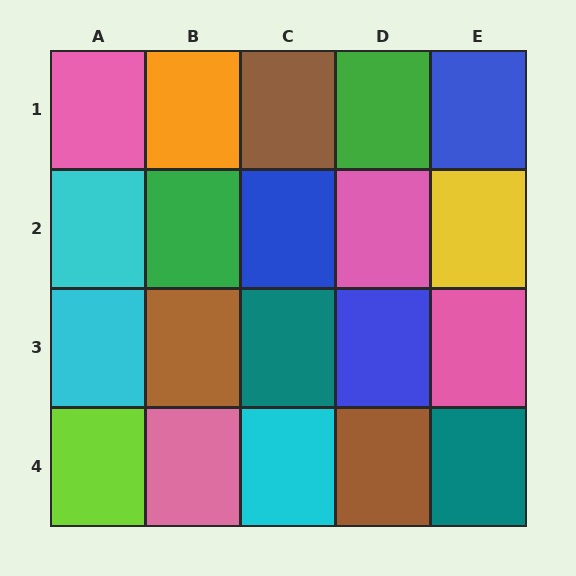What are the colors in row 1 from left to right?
Pink, orange, brown, green, blue.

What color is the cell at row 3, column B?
Brown.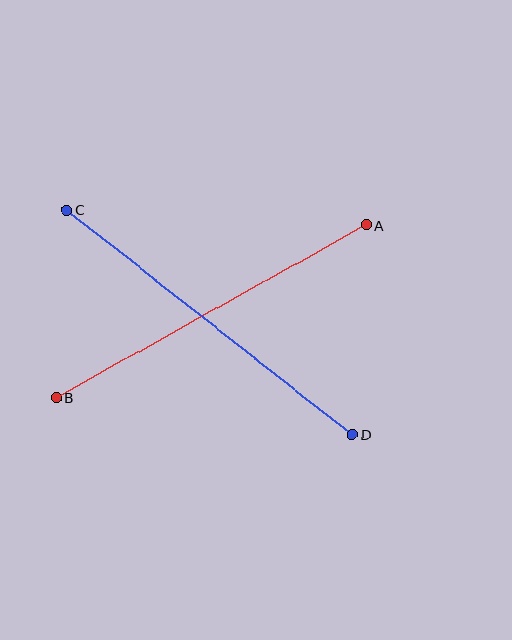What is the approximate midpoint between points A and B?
The midpoint is at approximately (211, 312) pixels.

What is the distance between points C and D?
The distance is approximately 363 pixels.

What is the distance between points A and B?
The distance is approximately 355 pixels.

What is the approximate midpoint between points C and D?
The midpoint is at approximately (210, 322) pixels.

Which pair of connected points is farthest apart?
Points C and D are farthest apart.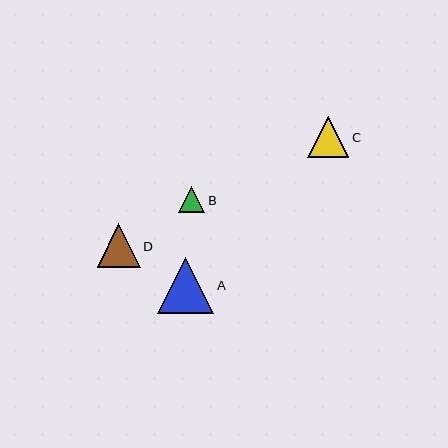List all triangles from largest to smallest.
From largest to smallest: A, D, C, B.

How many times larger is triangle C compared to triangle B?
Triangle C is approximately 1.6 times the size of triangle B.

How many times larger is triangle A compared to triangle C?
Triangle A is approximately 1.4 times the size of triangle C.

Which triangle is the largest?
Triangle A is the largest with a size of approximately 56 pixels.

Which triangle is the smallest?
Triangle B is the smallest with a size of approximately 26 pixels.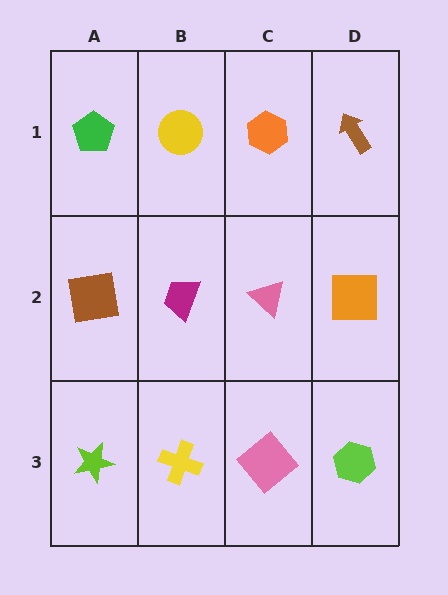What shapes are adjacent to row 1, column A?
A brown square (row 2, column A), a yellow circle (row 1, column B).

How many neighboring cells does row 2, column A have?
3.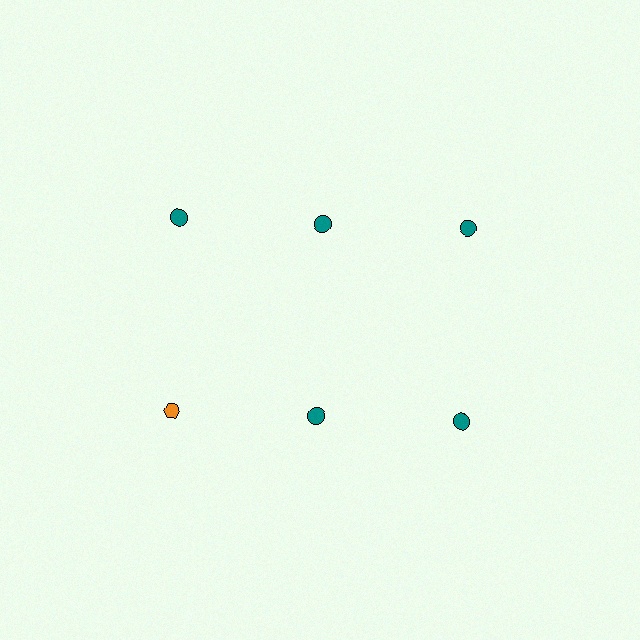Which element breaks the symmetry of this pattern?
The orange hexagon in the second row, leftmost column breaks the symmetry. All other shapes are teal circles.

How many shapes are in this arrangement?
There are 6 shapes arranged in a grid pattern.